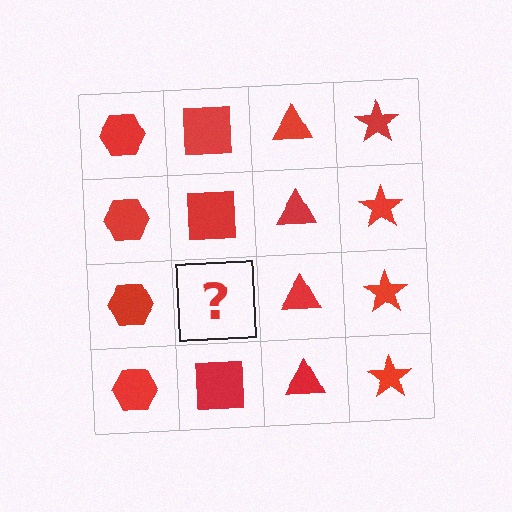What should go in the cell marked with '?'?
The missing cell should contain a red square.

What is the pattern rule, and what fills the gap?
The rule is that each column has a consistent shape. The gap should be filled with a red square.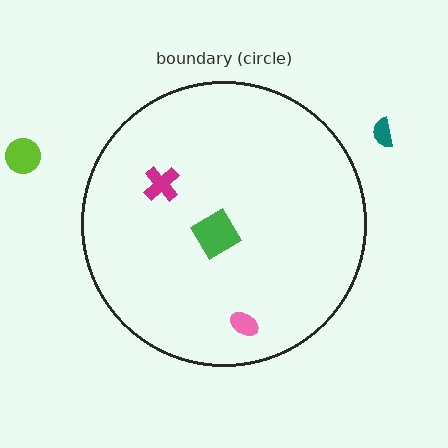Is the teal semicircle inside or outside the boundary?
Outside.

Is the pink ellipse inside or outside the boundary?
Inside.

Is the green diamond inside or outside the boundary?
Inside.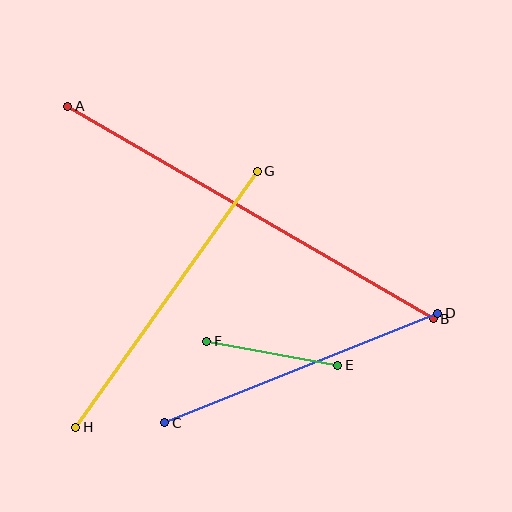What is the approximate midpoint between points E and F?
The midpoint is at approximately (272, 353) pixels.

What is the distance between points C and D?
The distance is approximately 294 pixels.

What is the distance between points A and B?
The distance is approximately 423 pixels.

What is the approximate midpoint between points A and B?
The midpoint is at approximately (251, 213) pixels.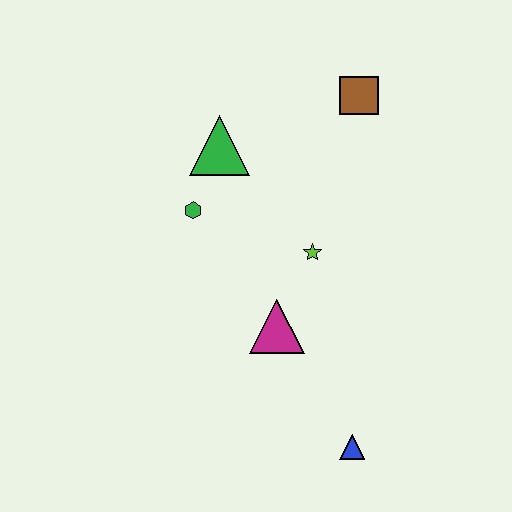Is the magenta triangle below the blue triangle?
No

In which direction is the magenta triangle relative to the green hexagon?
The magenta triangle is below the green hexagon.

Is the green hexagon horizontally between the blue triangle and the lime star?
No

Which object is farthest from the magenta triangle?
The brown square is farthest from the magenta triangle.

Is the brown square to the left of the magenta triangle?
No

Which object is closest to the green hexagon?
The green triangle is closest to the green hexagon.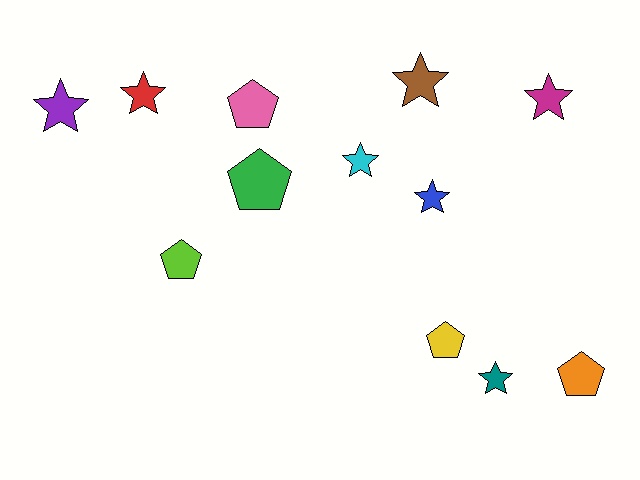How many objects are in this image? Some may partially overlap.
There are 12 objects.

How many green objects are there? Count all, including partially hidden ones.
There is 1 green object.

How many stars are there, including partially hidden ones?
There are 7 stars.